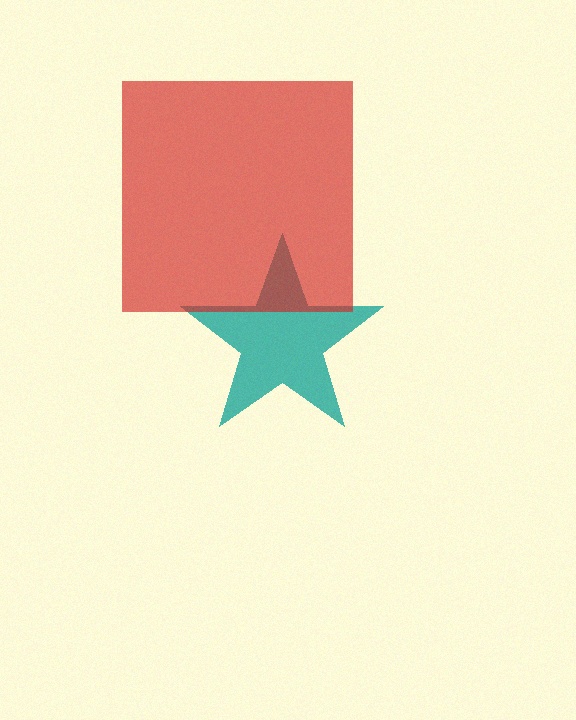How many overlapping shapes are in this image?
There are 2 overlapping shapes in the image.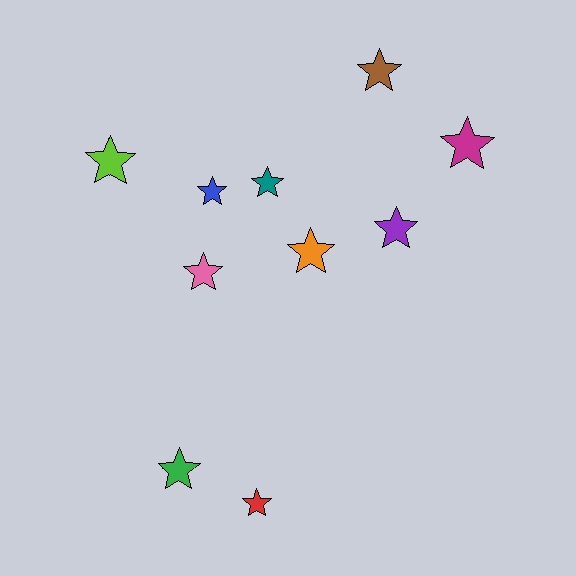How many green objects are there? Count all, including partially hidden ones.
There is 1 green object.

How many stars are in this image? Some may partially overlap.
There are 10 stars.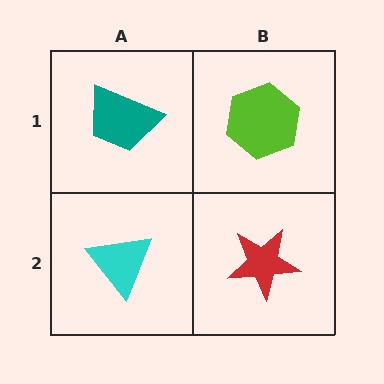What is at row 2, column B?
A red star.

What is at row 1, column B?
A lime hexagon.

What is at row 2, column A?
A cyan triangle.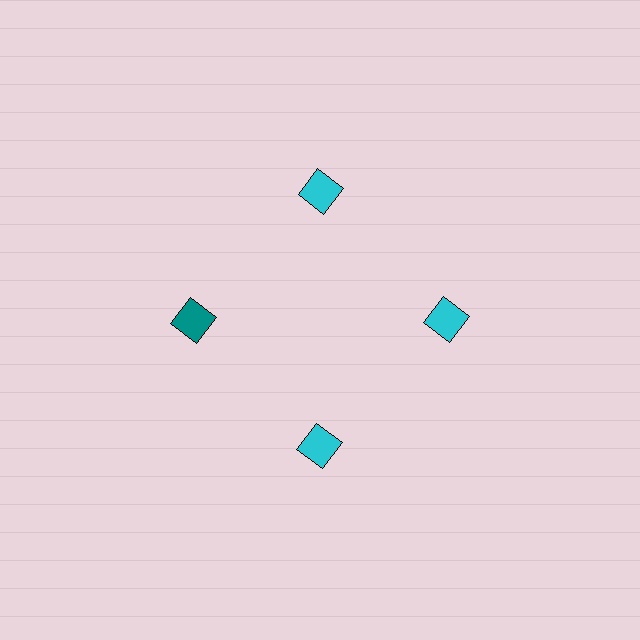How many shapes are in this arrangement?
There are 4 shapes arranged in a ring pattern.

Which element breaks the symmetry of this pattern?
The teal diamond at roughly the 9 o'clock position breaks the symmetry. All other shapes are cyan diamonds.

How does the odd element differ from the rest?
It has a different color: teal instead of cyan.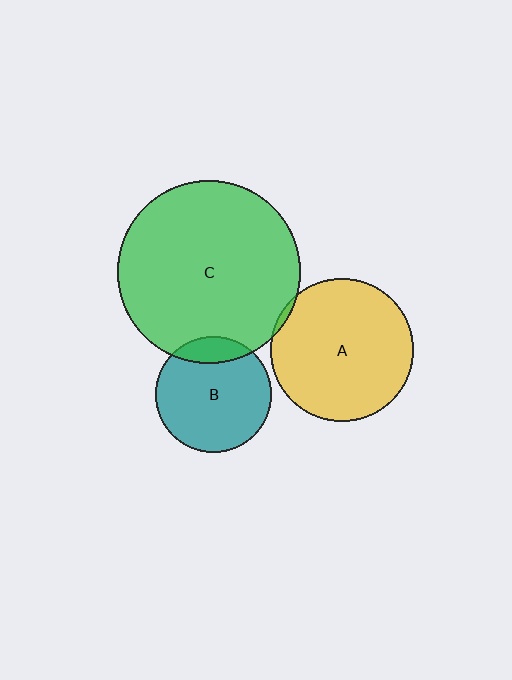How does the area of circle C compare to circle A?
Approximately 1.6 times.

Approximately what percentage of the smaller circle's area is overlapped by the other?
Approximately 5%.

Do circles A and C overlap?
Yes.